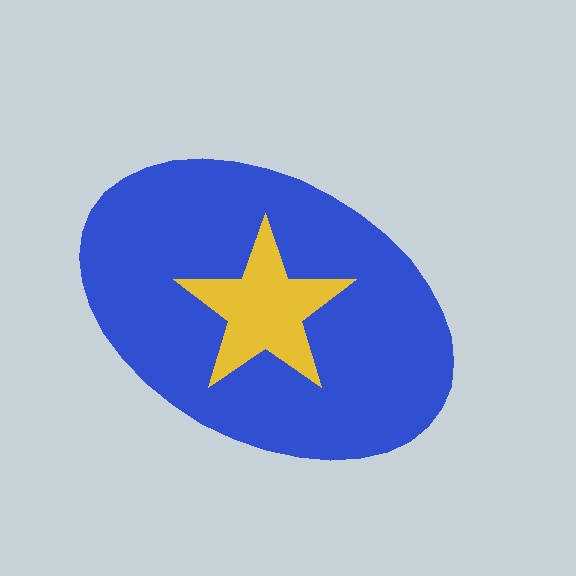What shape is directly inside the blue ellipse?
The yellow star.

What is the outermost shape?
The blue ellipse.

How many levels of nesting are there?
2.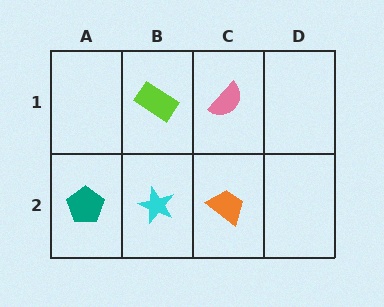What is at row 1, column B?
A lime rectangle.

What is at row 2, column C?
An orange trapezoid.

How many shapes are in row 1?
2 shapes.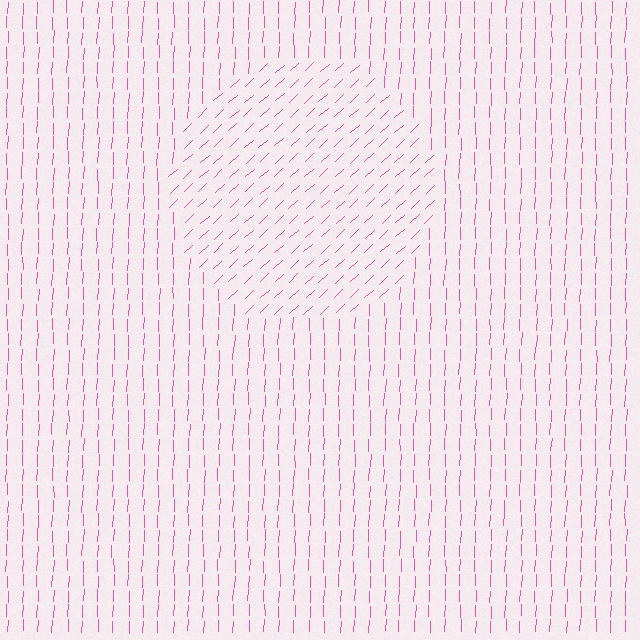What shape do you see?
I see a circle.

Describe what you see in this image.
The image is filled with small pink line segments. A circle region in the image has lines oriented differently from the surrounding lines, creating a visible texture boundary.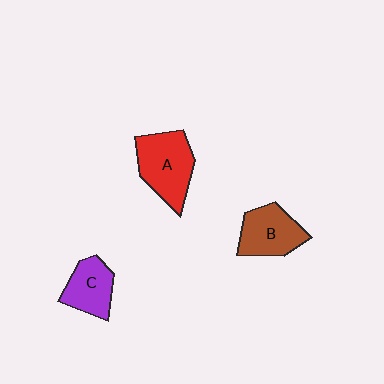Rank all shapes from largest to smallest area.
From largest to smallest: A (red), B (brown), C (purple).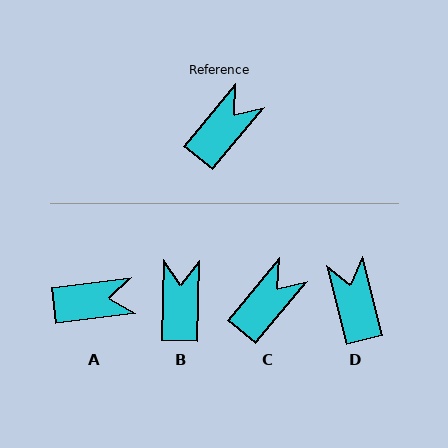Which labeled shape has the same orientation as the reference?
C.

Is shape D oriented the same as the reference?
No, it is off by about 54 degrees.